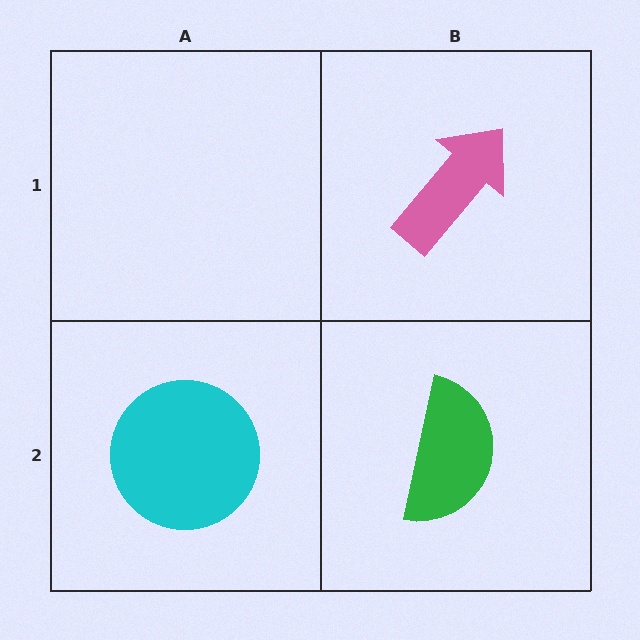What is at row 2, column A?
A cyan circle.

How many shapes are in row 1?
1 shape.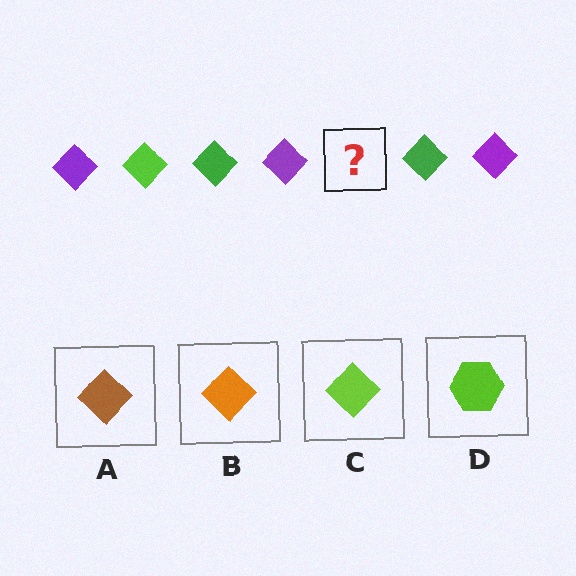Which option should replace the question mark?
Option C.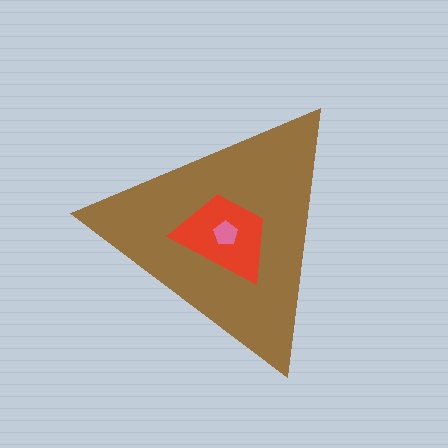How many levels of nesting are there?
3.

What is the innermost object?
The pink pentagon.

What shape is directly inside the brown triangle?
The red trapezoid.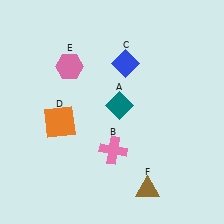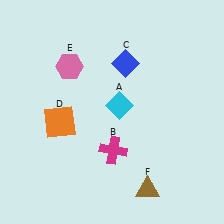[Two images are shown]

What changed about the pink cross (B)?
In Image 1, B is pink. In Image 2, it changed to magenta.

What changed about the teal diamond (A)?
In Image 1, A is teal. In Image 2, it changed to cyan.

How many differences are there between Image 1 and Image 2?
There are 2 differences between the two images.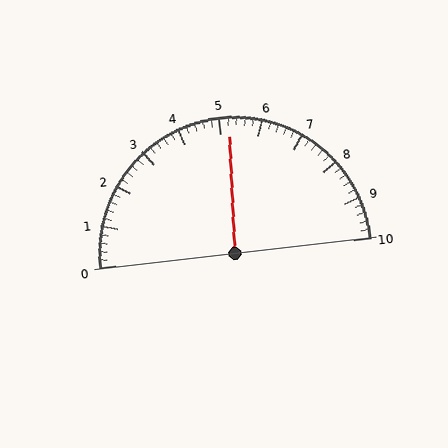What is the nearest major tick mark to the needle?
The nearest major tick mark is 5.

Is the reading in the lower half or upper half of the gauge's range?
The reading is in the upper half of the range (0 to 10).